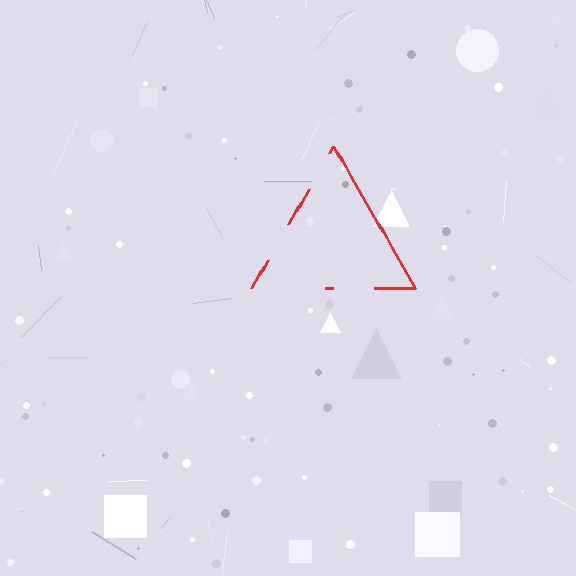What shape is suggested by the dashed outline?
The dashed outline suggests a triangle.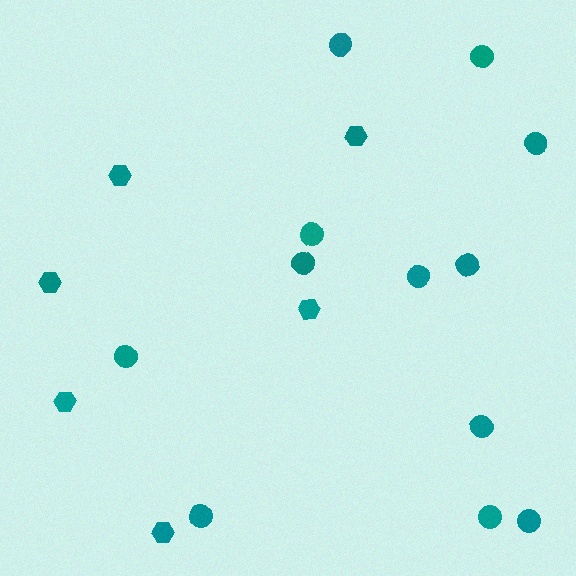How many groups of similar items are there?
There are 2 groups: one group of circles (12) and one group of hexagons (6).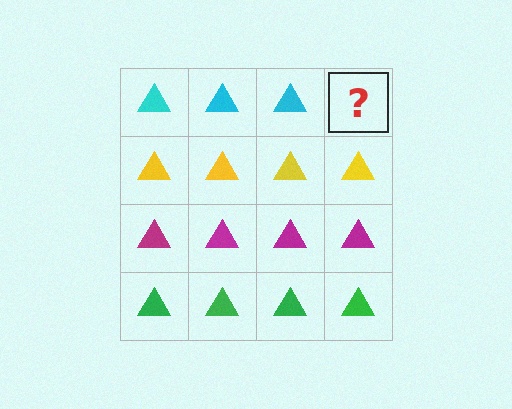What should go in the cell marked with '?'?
The missing cell should contain a cyan triangle.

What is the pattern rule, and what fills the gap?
The rule is that each row has a consistent color. The gap should be filled with a cyan triangle.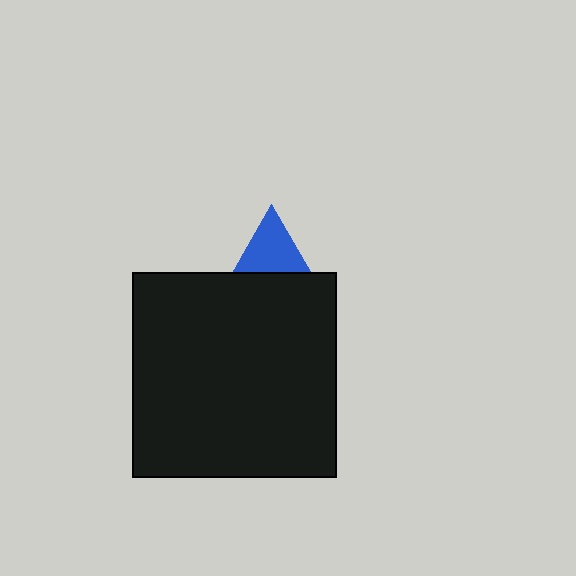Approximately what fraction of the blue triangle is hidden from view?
Roughly 60% of the blue triangle is hidden behind the black square.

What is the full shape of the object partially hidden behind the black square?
The partially hidden object is a blue triangle.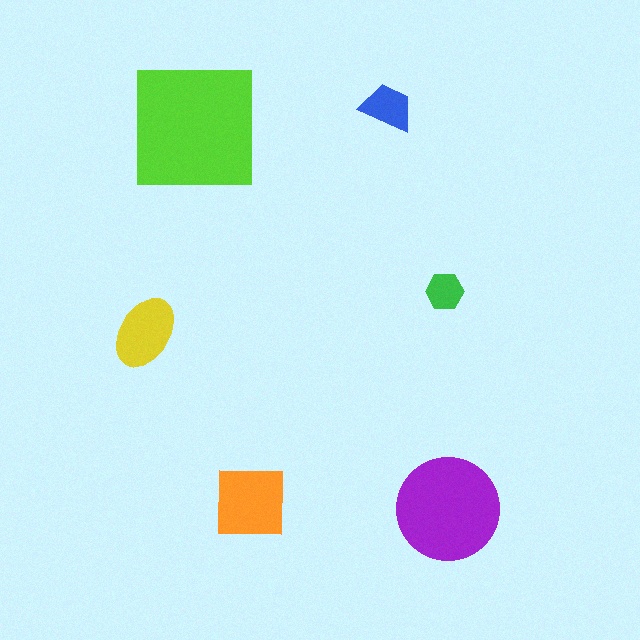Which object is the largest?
The lime square.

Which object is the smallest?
The green hexagon.